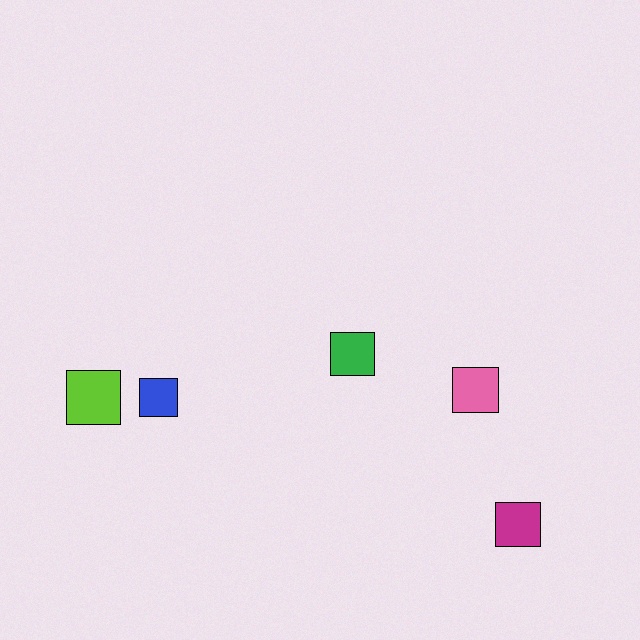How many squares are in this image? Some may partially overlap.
There are 5 squares.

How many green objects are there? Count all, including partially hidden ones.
There is 1 green object.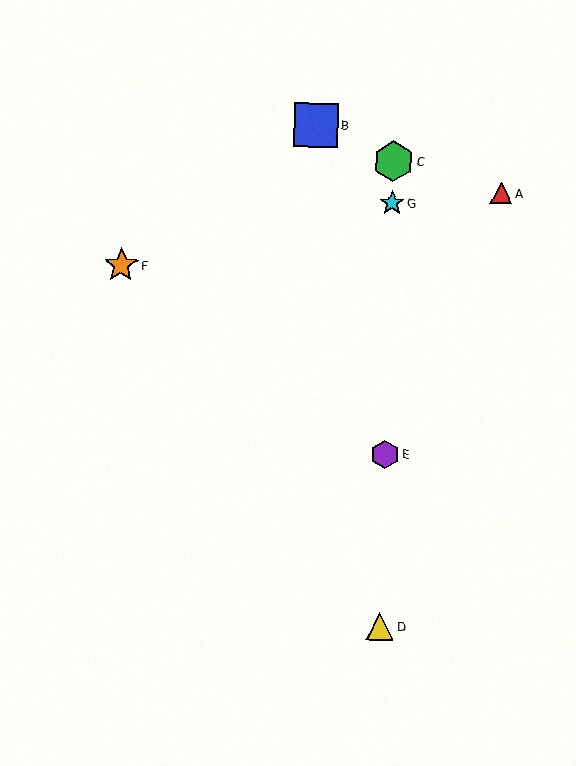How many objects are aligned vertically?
4 objects (C, D, E, G) are aligned vertically.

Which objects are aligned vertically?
Objects C, D, E, G are aligned vertically.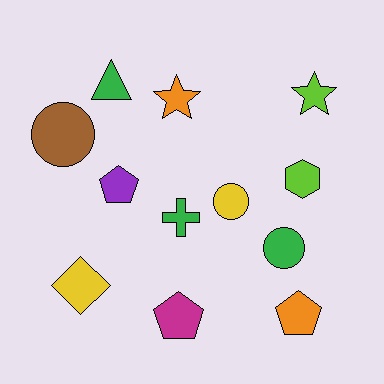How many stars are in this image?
There are 2 stars.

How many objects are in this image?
There are 12 objects.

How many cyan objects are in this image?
There are no cyan objects.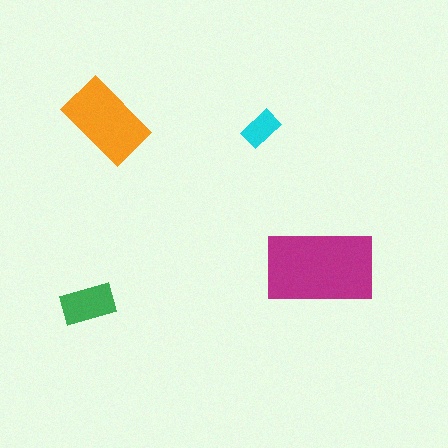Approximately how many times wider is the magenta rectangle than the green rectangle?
About 2 times wider.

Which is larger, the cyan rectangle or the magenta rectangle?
The magenta one.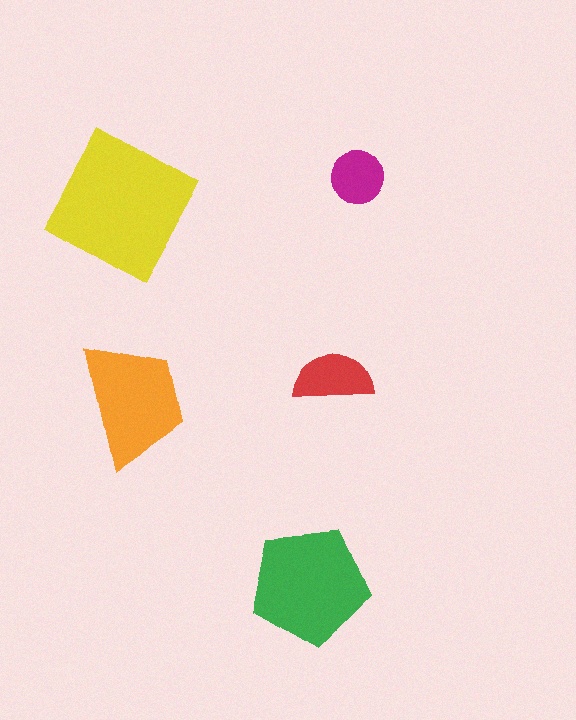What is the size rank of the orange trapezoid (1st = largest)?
3rd.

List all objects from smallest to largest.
The magenta circle, the red semicircle, the orange trapezoid, the green pentagon, the yellow square.